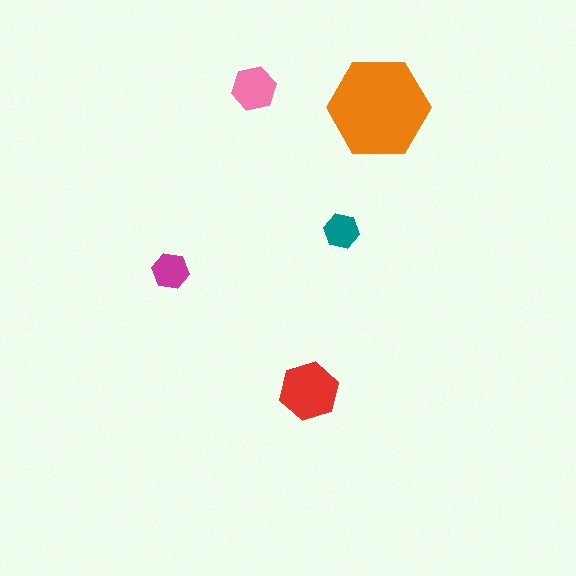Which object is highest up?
The pink hexagon is topmost.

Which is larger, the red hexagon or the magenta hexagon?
The red one.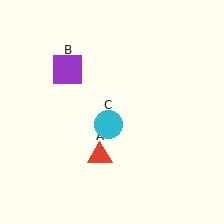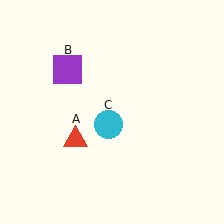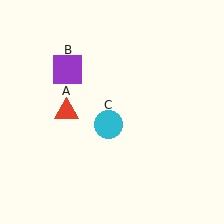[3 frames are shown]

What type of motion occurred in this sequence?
The red triangle (object A) rotated clockwise around the center of the scene.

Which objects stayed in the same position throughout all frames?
Purple square (object B) and cyan circle (object C) remained stationary.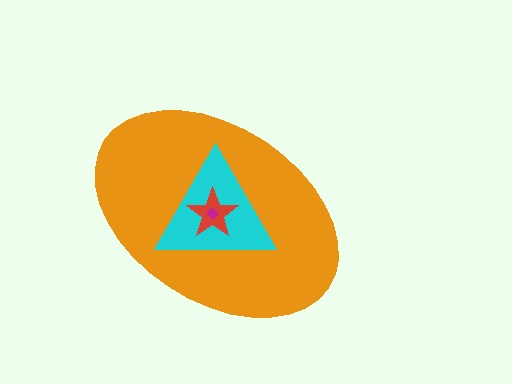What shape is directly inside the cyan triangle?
The red star.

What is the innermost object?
The magenta diamond.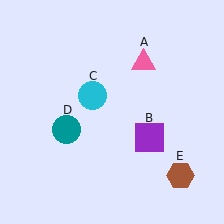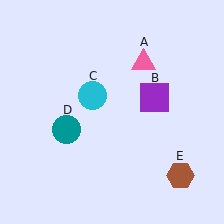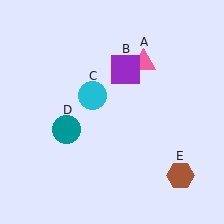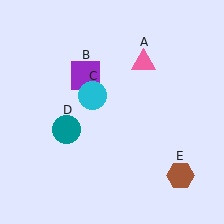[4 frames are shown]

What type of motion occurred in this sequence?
The purple square (object B) rotated counterclockwise around the center of the scene.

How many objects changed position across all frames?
1 object changed position: purple square (object B).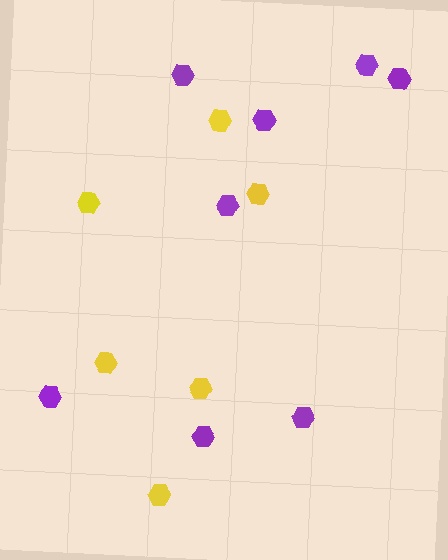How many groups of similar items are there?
There are 2 groups: one group of yellow hexagons (6) and one group of purple hexagons (8).